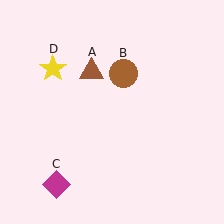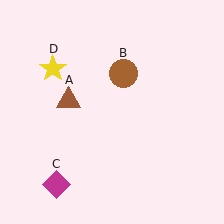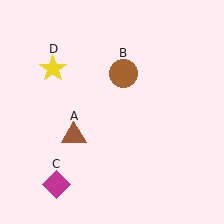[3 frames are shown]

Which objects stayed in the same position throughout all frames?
Brown circle (object B) and magenta diamond (object C) and yellow star (object D) remained stationary.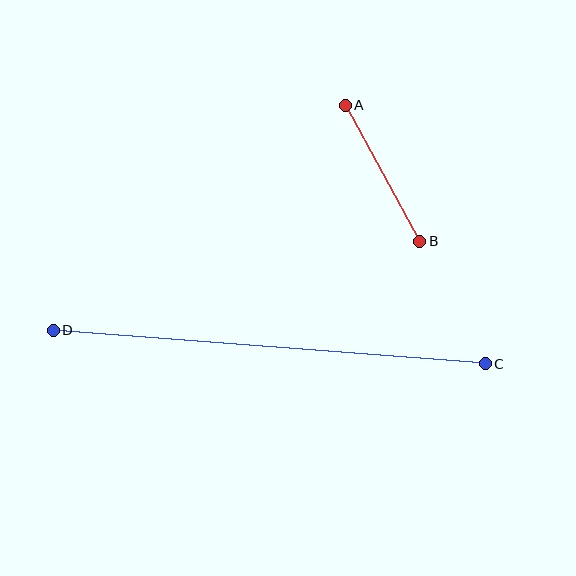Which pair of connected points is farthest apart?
Points C and D are farthest apart.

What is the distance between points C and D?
The distance is approximately 433 pixels.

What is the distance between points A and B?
The distance is approximately 155 pixels.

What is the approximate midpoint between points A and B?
The midpoint is at approximately (383, 173) pixels.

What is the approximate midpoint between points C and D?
The midpoint is at approximately (269, 347) pixels.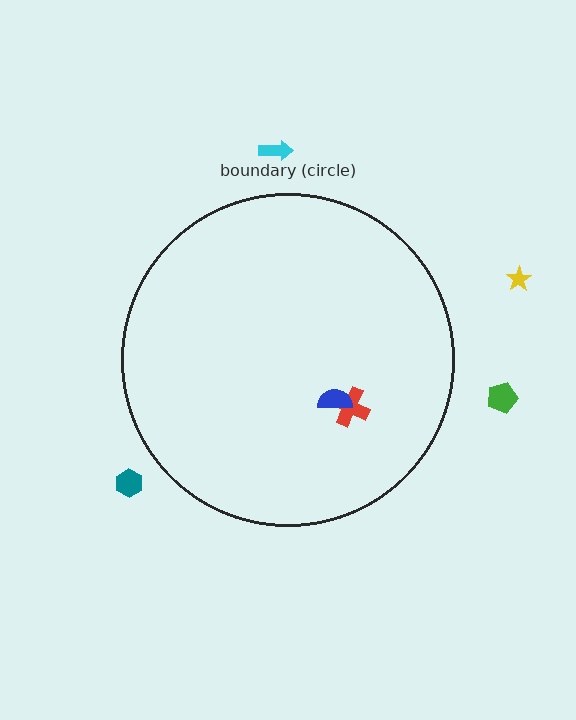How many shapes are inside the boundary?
2 inside, 4 outside.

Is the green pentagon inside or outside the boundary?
Outside.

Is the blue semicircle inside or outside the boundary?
Inside.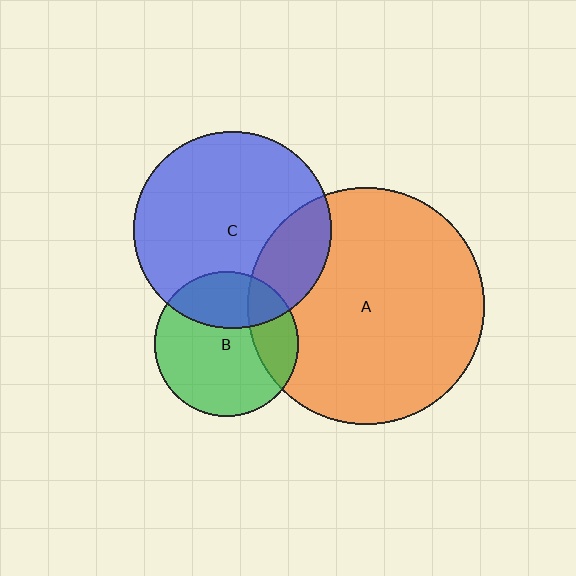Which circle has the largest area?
Circle A (orange).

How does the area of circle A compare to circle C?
Approximately 1.4 times.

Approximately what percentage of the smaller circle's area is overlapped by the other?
Approximately 20%.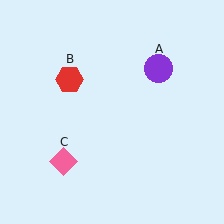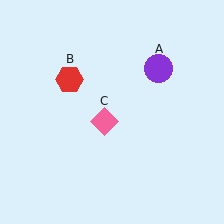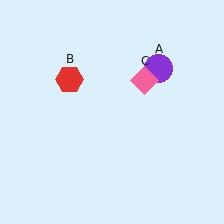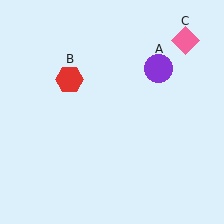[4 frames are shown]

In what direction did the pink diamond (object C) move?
The pink diamond (object C) moved up and to the right.